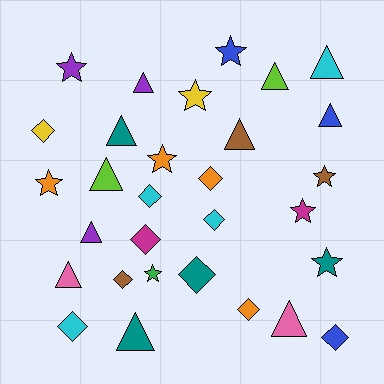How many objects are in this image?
There are 30 objects.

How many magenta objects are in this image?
There are 2 magenta objects.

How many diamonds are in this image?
There are 10 diamonds.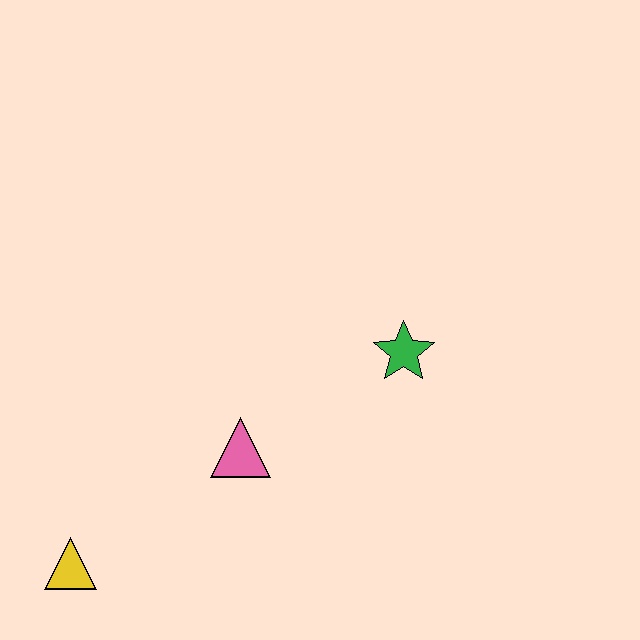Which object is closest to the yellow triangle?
The pink triangle is closest to the yellow triangle.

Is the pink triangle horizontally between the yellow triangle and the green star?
Yes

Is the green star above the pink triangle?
Yes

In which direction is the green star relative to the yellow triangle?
The green star is to the right of the yellow triangle.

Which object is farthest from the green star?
The yellow triangle is farthest from the green star.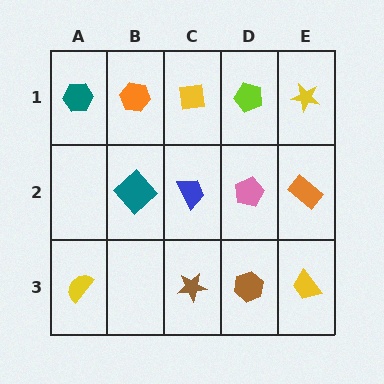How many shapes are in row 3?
4 shapes.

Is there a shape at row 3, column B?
No, that cell is empty.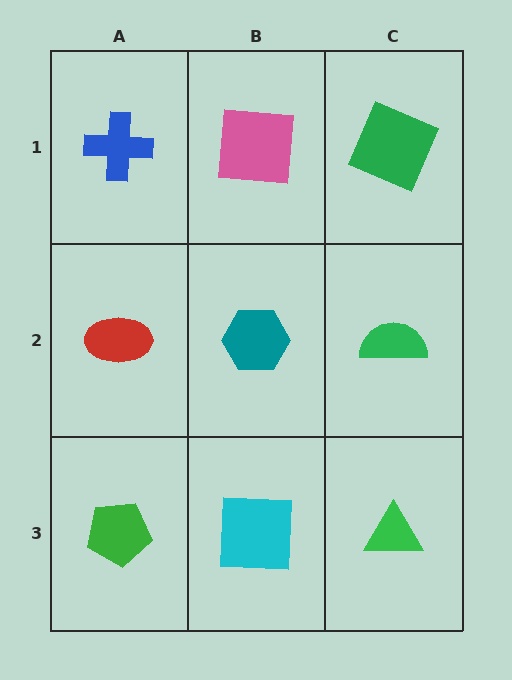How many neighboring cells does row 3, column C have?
2.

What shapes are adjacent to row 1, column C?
A green semicircle (row 2, column C), a pink square (row 1, column B).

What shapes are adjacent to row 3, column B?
A teal hexagon (row 2, column B), a green pentagon (row 3, column A), a green triangle (row 3, column C).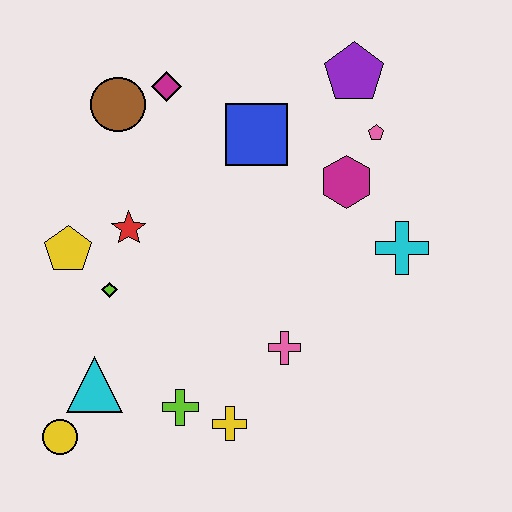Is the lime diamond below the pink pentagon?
Yes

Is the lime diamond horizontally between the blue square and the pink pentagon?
No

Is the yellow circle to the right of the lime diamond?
No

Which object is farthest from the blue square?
The yellow circle is farthest from the blue square.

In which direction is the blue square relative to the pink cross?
The blue square is above the pink cross.